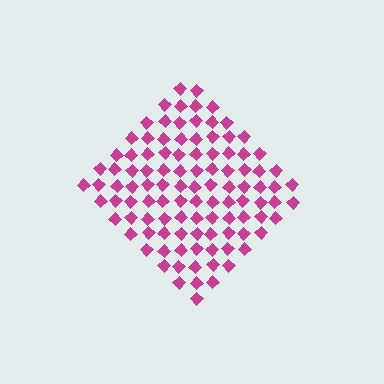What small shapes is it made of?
It is made of small diamonds.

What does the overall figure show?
The overall figure shows a diamond.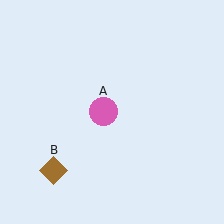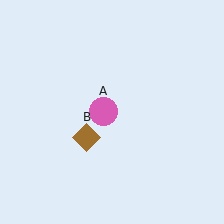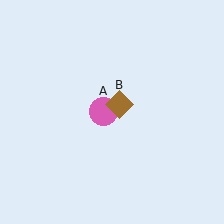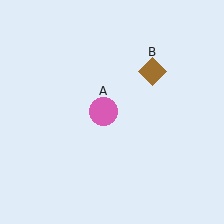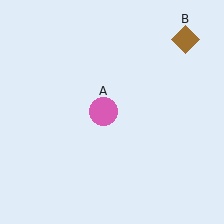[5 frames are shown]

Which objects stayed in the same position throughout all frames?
Pink circle (object A) remained stationary.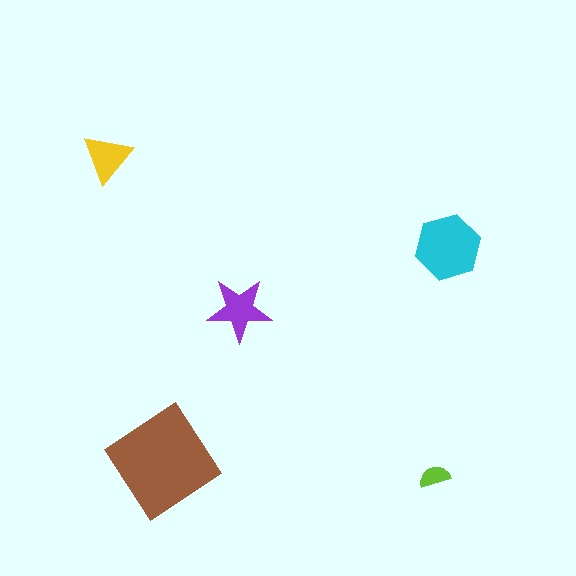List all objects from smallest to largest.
The lime semicircle, the yellow triangle, the purple star, the cyan hexagon, the brown diamond.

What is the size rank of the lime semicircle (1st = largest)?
5th.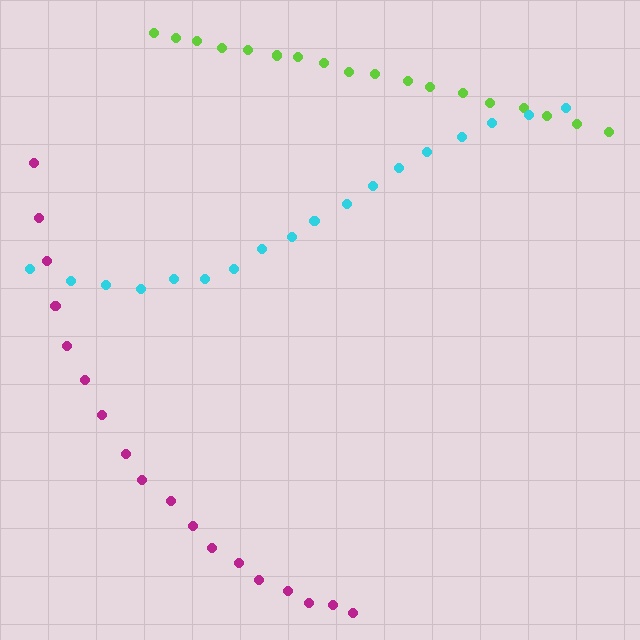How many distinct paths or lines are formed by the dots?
There are 3 distinct paths.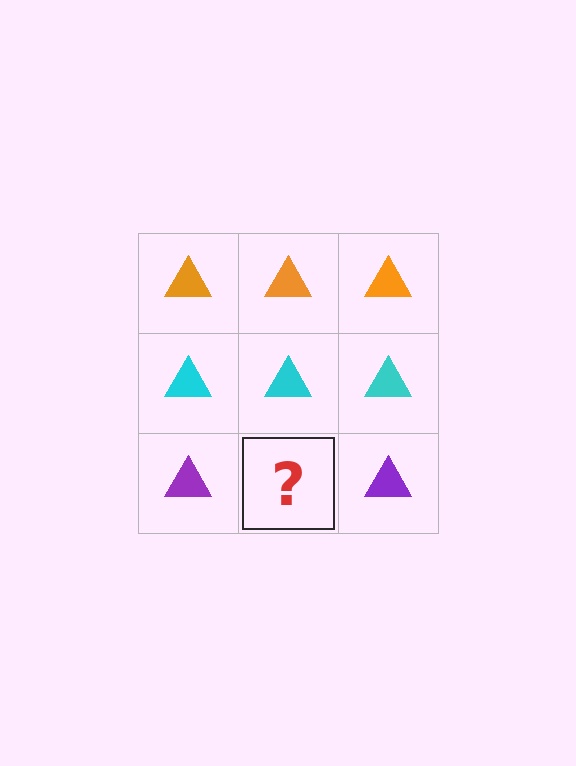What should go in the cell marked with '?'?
The missing cell should contain a purple triangle.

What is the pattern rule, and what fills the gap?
The rule is that each row has a consistent color. The gap should be filled with a purple triangle.